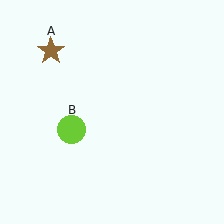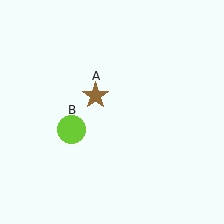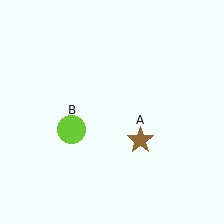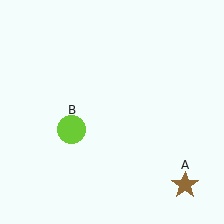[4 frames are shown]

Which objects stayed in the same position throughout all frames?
Lime circle (object B) remained stationary.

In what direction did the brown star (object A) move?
The brown star (object A) moved down and to the right.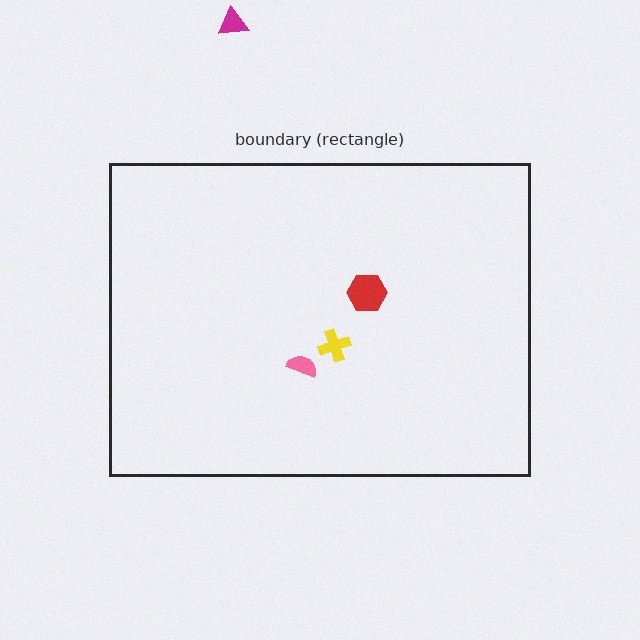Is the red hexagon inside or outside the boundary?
Inside.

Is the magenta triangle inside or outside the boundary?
Outside.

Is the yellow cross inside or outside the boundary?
Inside.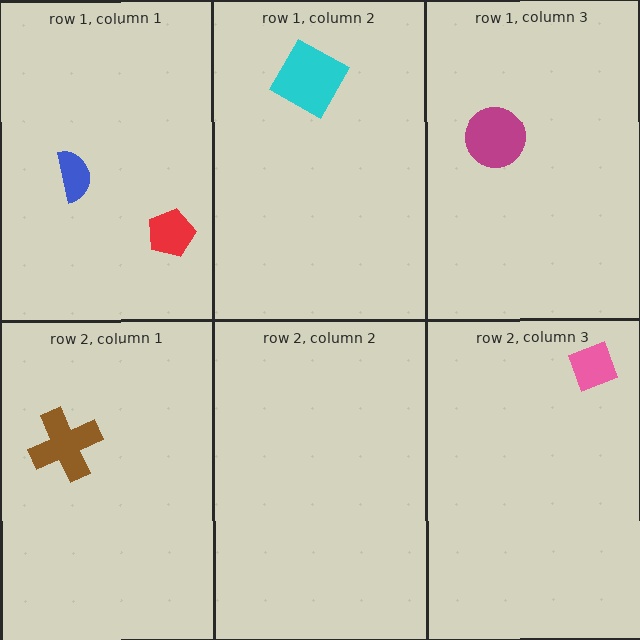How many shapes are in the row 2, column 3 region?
1.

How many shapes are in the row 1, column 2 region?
1.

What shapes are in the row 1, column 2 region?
The cyan square.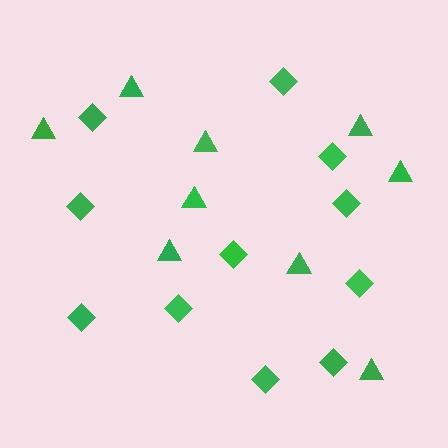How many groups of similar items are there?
There are 2 groups: one group of triangles (9) and one group of diamonds (11).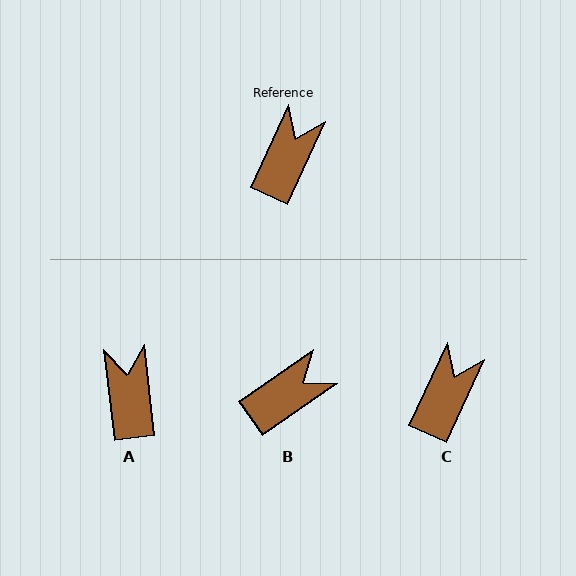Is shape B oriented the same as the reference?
No, it is off by about 30 degrees.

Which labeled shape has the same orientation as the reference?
C.